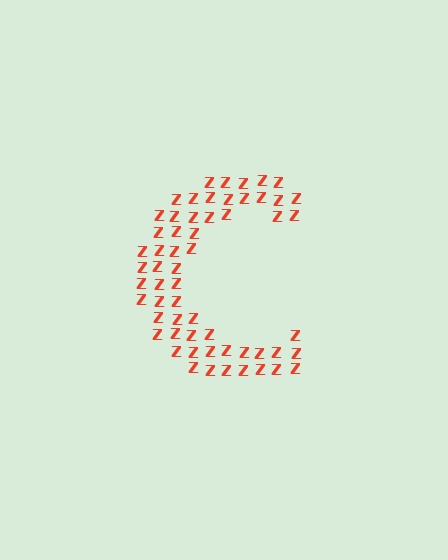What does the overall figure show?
The overall figure shows the letter C.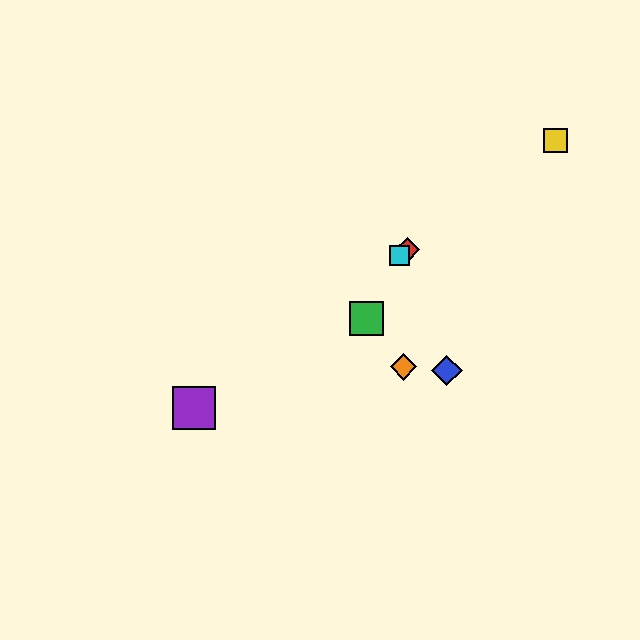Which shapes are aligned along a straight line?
The red diamond, the yellow square, the purple square, the cyan square are aligned along a straight line.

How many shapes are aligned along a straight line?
4 shapes (the red diamond, the yellow square, the purple square, the cyan square) are aligned along a straight line.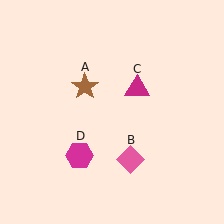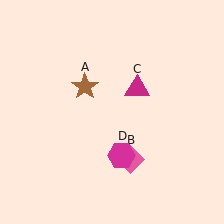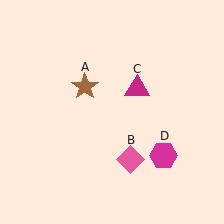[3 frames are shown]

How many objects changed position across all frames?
1 object changed position: magenta hexagon (object D).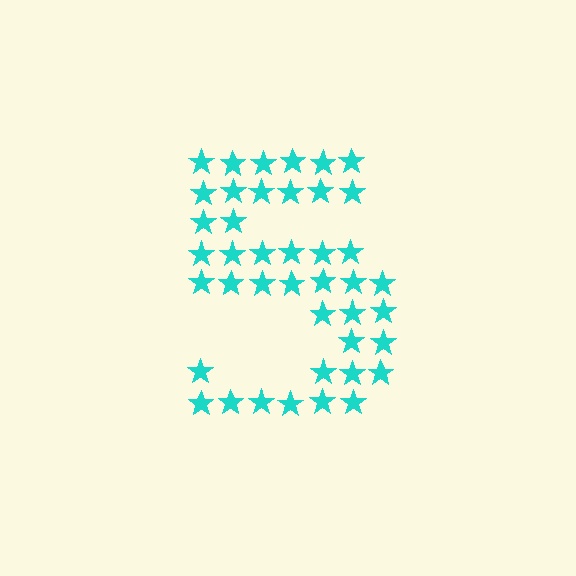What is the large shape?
The large shape is the digit 5.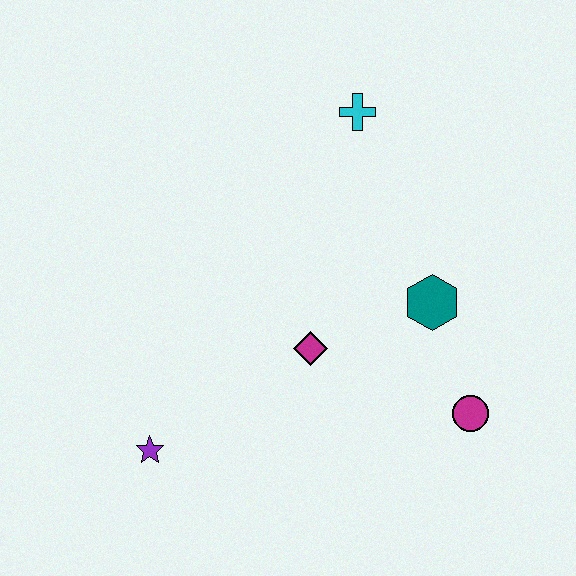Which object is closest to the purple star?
The magenta diamond is closest to the purple star.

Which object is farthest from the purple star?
The cyan cross is farthest from the purple star.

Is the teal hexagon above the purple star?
Yes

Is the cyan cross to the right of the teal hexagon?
No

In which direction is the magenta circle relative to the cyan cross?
The magenta circle is below the cyan cross.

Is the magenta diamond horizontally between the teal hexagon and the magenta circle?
No